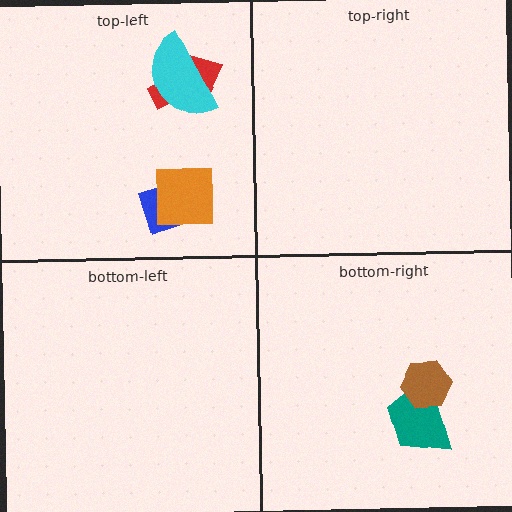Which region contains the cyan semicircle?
The top-left region.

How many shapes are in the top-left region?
4.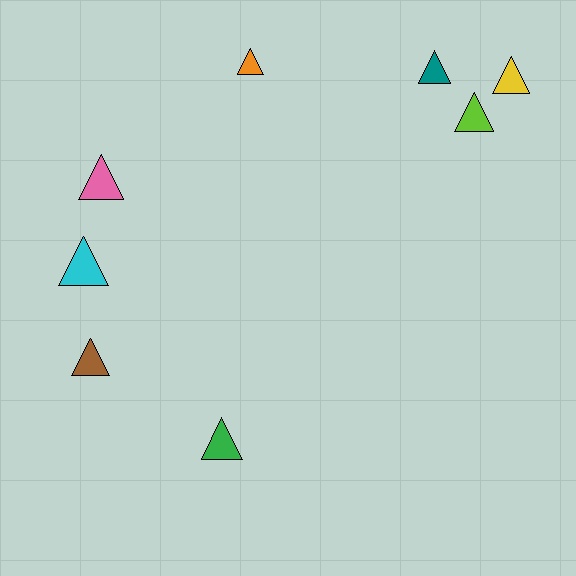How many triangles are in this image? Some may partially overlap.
There are 8 triangles.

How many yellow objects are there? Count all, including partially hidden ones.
There is 1 yellow object.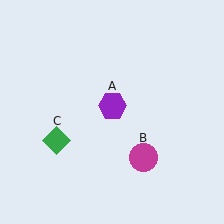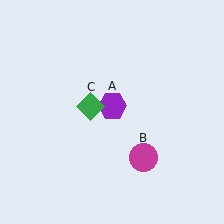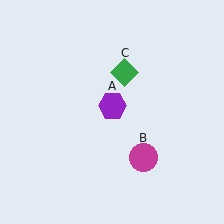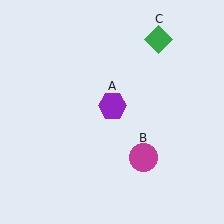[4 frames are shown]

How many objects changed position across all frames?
1 object changed position: green diamond (object C).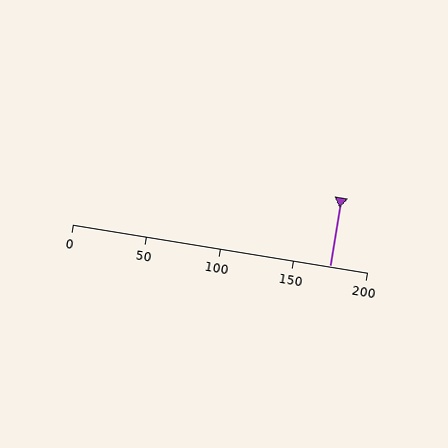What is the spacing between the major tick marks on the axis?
The major ticks are spaced 50 apart.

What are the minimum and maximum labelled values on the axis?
The axis runs from 0 to 200.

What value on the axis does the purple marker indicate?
The marker indicates approximately 175.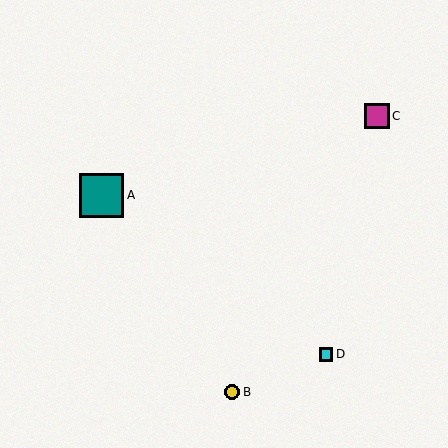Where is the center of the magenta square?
The center of the magenta square is at (377, 116).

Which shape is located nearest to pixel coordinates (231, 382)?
The yellow circle (labeled B) at (232, 392) is nearest to that location.